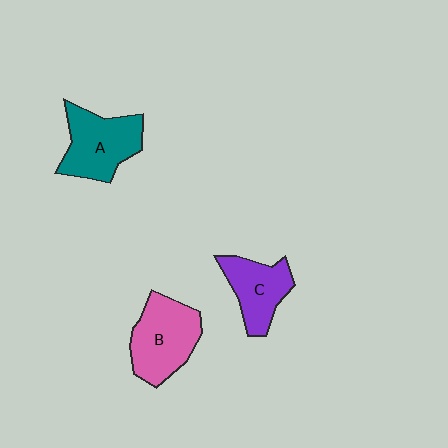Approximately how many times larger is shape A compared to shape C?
Approximately 1.3 times.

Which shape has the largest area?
Shape B (pink).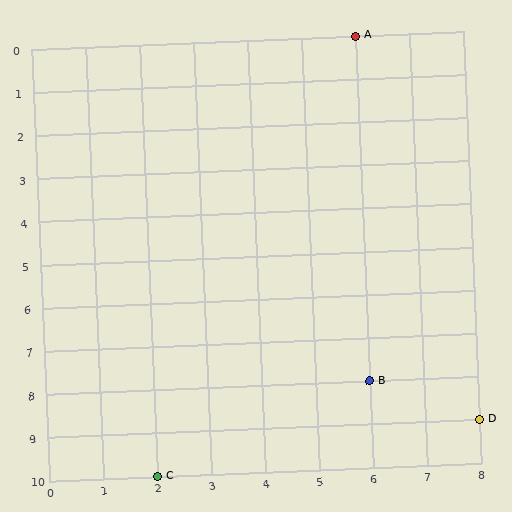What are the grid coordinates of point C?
Point C is at grid coordinates (2, 10).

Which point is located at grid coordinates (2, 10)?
Point C is at (2, 10).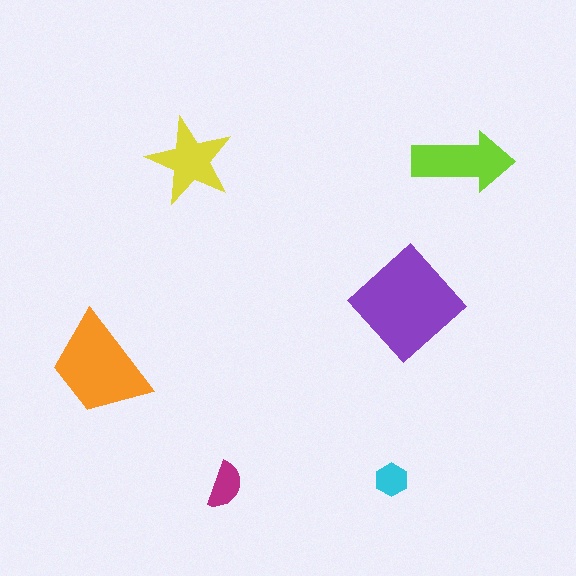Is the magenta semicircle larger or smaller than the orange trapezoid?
Smaller.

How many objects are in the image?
There are 6 objects in the image.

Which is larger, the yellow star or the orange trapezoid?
The orange trapezoid.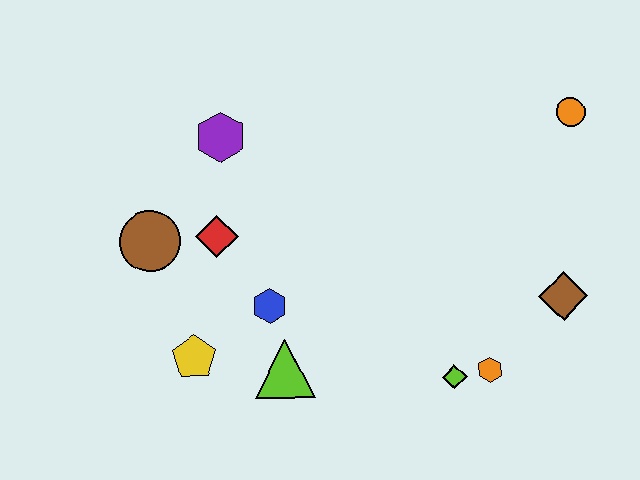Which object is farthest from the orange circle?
The yellow pentagon is farthest from the orange circle.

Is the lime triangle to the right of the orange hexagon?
No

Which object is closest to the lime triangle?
The blue hexagon is closest to the lime triangle.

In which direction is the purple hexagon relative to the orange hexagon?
The purple hexagon is to the left of the orange hexagon.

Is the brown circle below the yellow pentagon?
No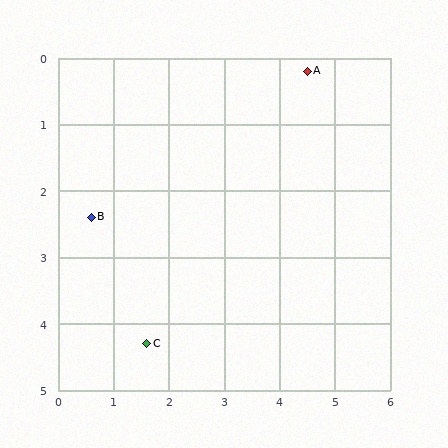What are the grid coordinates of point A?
Point A is at approximately (4.5, 0.2).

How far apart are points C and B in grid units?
Points C and B are about 2.1 grid units apart.